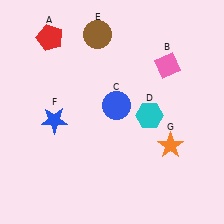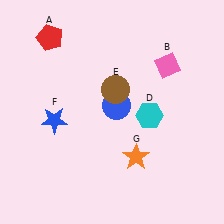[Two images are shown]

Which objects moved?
The objects that moved are: the brown circle (E), the orange star (G).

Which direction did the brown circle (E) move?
The brown circle (E) moved down.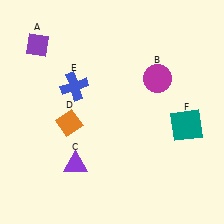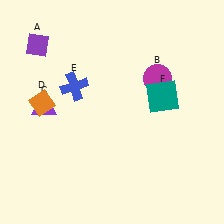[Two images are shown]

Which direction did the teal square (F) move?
The teal square (F) moved up.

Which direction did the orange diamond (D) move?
The orange diamond (D) moved left.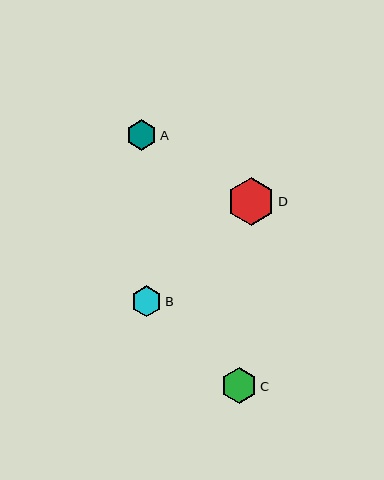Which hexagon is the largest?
Hexagon D is the largest with a size of approximately 48 pixels.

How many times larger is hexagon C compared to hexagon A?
Hexagon C is approximately 1.2 times the size of hexagon A.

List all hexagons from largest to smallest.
From largest to smallest: D, C, B, A.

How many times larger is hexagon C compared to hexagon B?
Hexagon C is approximately 1.1 times the size of hexagon B.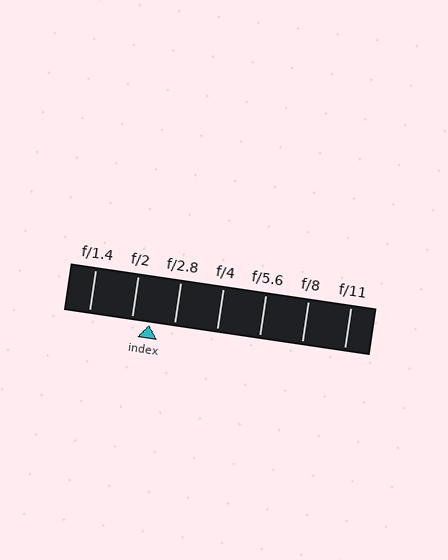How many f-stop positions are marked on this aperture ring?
There are 7 f-stop positions marked.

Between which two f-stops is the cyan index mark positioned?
The index mark is between f/2 and f/2.8.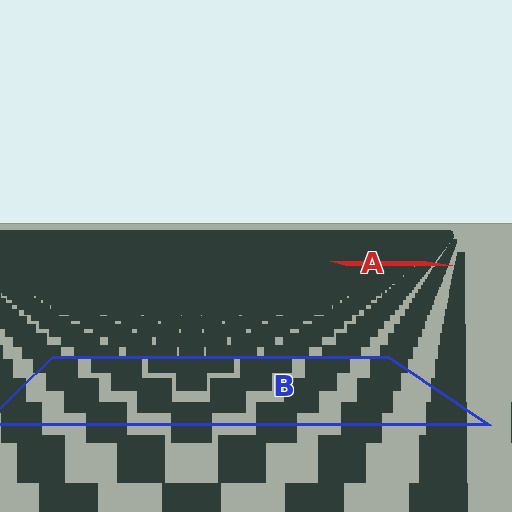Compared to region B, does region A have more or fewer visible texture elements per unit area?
Region A has more texture elements per unit area — they are packed more densely because it is farther away.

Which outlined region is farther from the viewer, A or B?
Region A is farther from the viewer — the texture elements inside it appear smaller and more densely packed.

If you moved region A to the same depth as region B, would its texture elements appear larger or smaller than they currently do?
They would appear larger. At a closer depth, the same texture elements are projected at a bigger on-screen size.